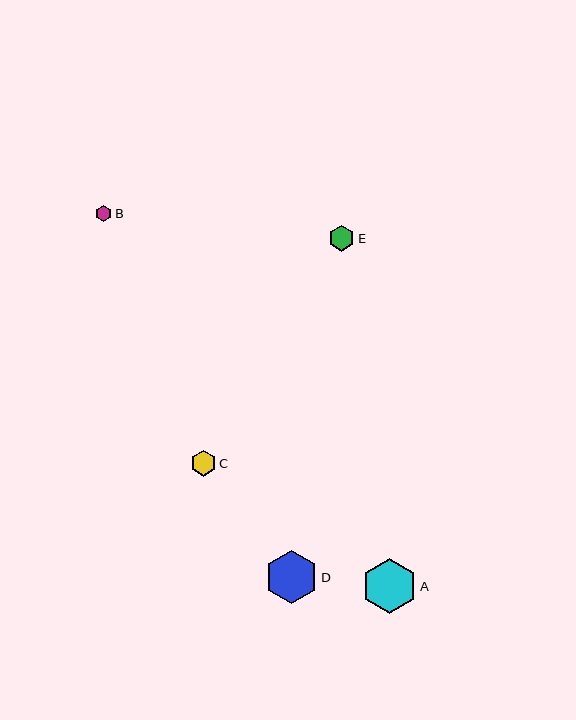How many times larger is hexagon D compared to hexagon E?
Hexagon D is approximately 2.0 times the size of hexagon E.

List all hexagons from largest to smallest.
From largest to smallest: A, D, E, C, B.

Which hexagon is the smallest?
Hexagon B is the smallest with a size of approximately 16 pixels.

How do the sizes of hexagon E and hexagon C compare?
Hexagon E and hexagon C are approximately the same size.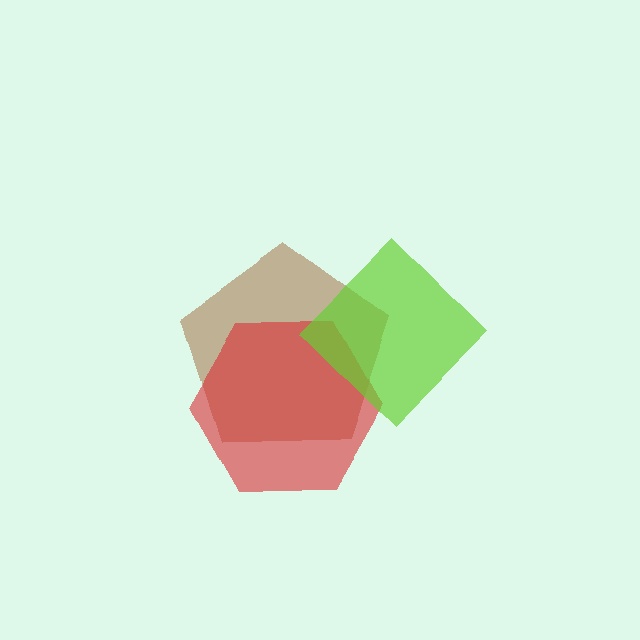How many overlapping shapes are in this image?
There are 3 overlapping shapes in the image.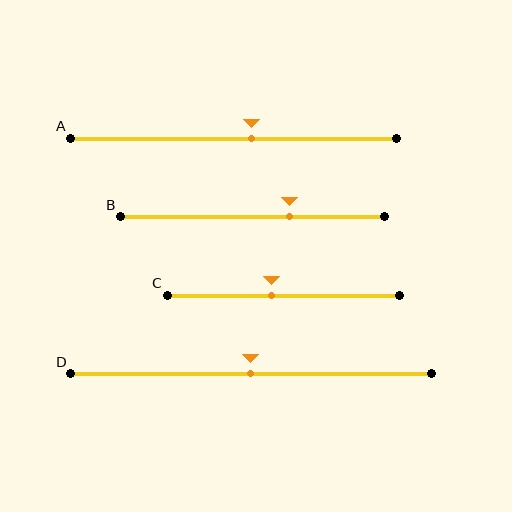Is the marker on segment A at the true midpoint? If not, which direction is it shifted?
No, the marker on segment A is shifted to the right by about 5% of the segment length.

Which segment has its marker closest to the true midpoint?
Segment D has its marker closest to the true midpoint.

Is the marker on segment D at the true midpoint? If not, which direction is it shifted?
Yes, the marker on segment D is at the true midpoint.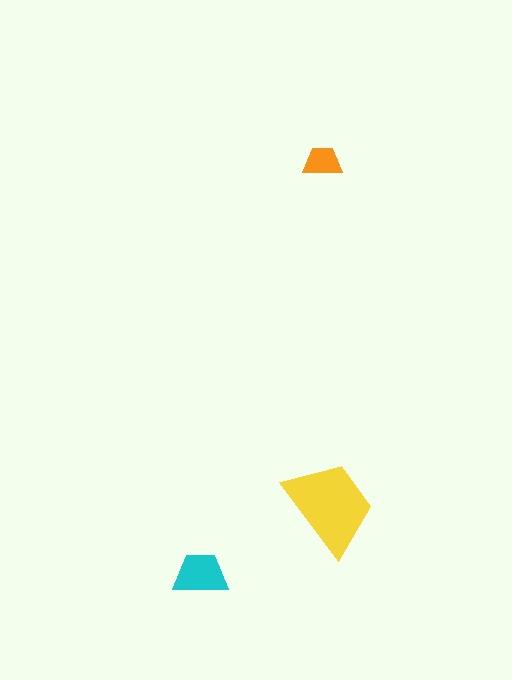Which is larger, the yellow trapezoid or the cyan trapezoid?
The yellow one.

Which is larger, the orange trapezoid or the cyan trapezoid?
The cyan one.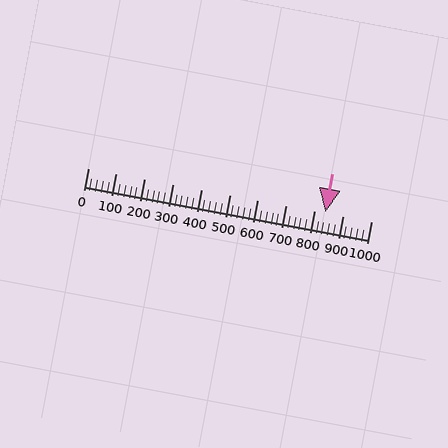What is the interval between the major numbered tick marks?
The major tick marks are spaced 100 units apart.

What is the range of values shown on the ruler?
The ruler shows values from 0 to 1000.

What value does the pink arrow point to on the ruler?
The pink arrow points to approximately 840.